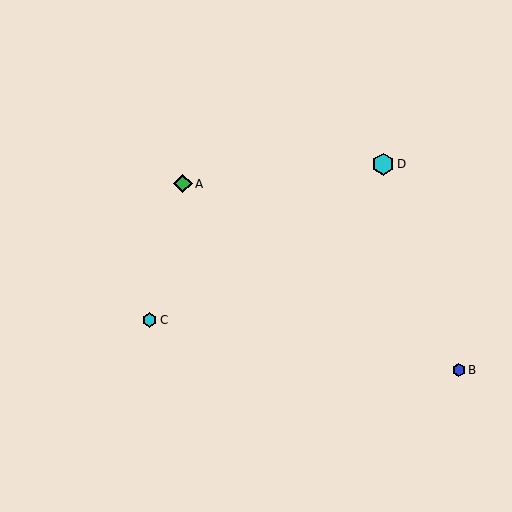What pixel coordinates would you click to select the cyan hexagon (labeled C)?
Click at (150, 320) to select the cyan hexagon C.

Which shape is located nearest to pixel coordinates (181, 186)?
The green diamond (labeled A) at (183, 184) is nearest to that location.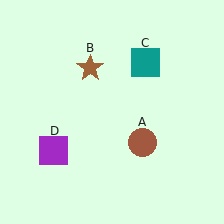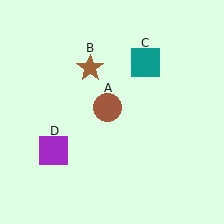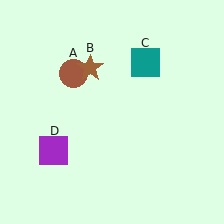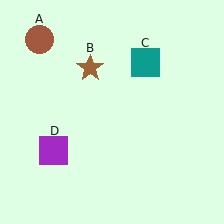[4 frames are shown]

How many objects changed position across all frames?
1 object changed position: brown circle (object A).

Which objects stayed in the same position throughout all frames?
Brown star (object B) and teal square (object C) and purple square (object D) remained stationary.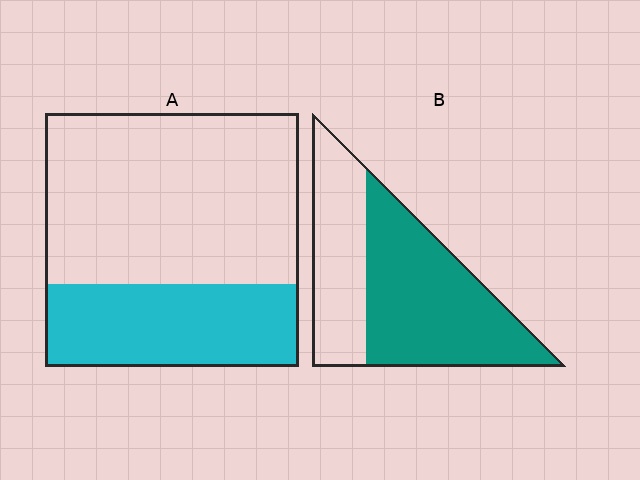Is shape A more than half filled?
No.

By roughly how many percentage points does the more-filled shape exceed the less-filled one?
By roughly 30 percentage points (B over A).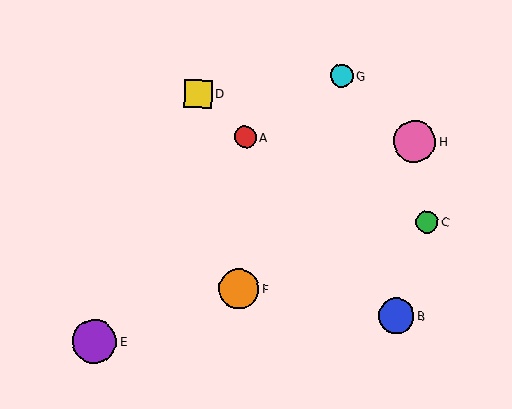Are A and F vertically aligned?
Yes, both are at x≈245.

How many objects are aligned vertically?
2 objects (A, F) are aligned vertically.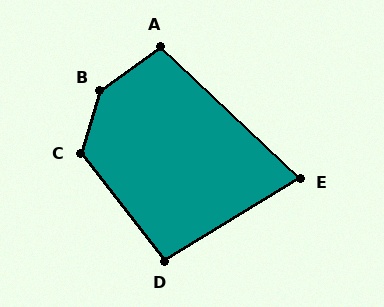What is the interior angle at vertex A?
Approximately 101 degrees (obtuse).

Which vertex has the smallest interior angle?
E, at approximately 75 degrees.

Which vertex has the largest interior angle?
B, at approximately 143 degrees.